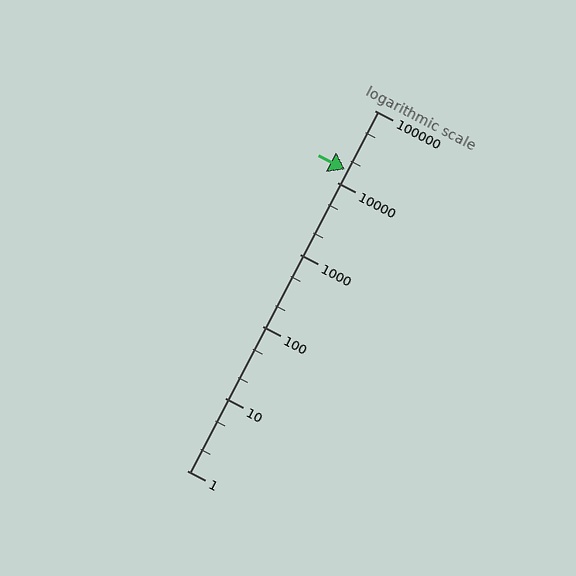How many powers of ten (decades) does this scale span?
The scale spans 5 decades, from 1 to 100000.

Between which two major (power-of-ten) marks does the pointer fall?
The pointer is between 10000 and 100000.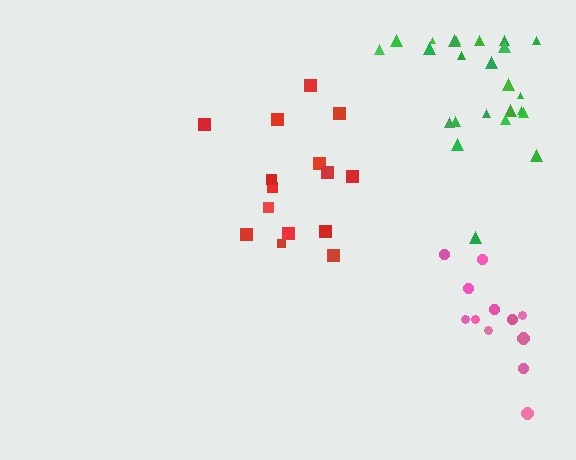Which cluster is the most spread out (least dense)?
Red.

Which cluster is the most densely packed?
Pink.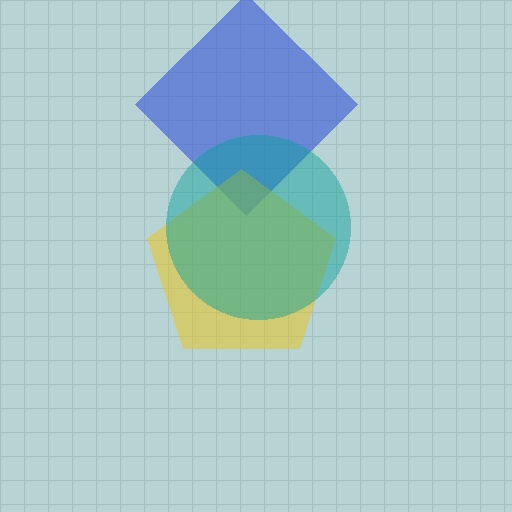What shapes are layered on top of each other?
The layered shapes are: a blue diamond, a yellow pentagon, a teal circle.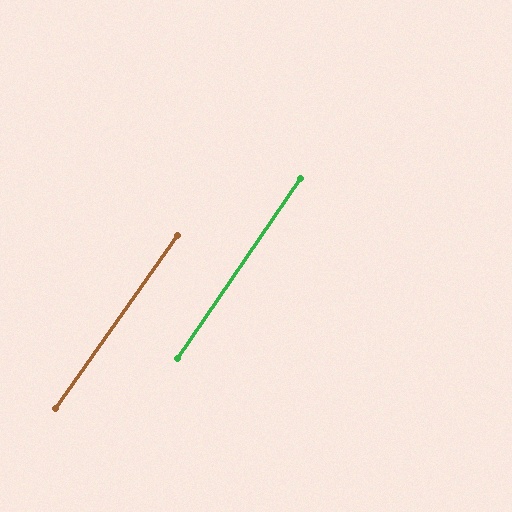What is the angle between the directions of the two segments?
Approximately 1 degree.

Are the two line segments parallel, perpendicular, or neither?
Parallel — their directions differ by only 0.8°.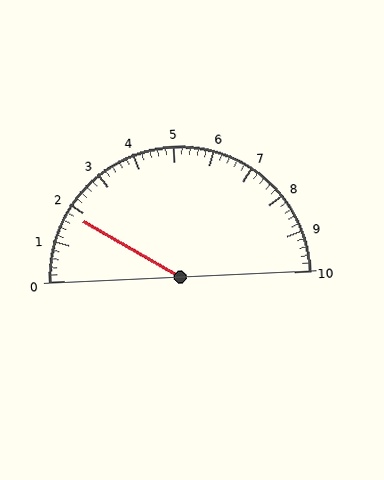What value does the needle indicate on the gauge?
The needle indicates approximately 1.8.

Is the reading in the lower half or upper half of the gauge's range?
The reading is in the lower half of the range (0 to 10).